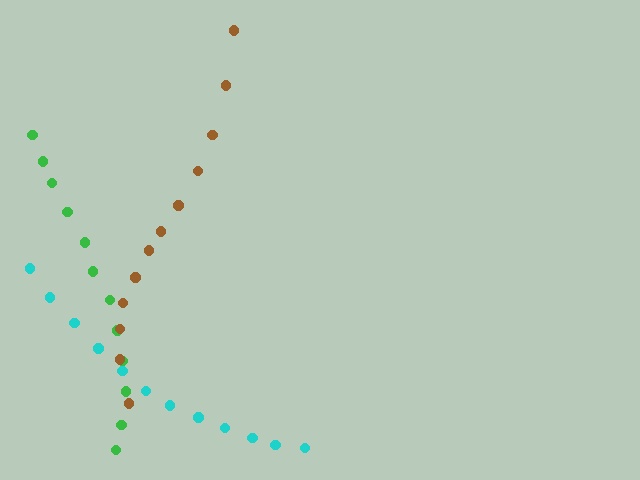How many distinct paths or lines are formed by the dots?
There are 3 distinct paths.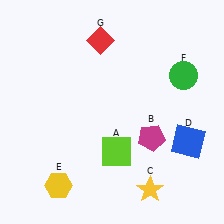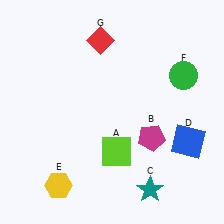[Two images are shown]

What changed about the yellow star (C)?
In Image 1, C is yellow. In Image 2, it changed to teal.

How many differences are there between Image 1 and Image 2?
There is 1 difference between the two images.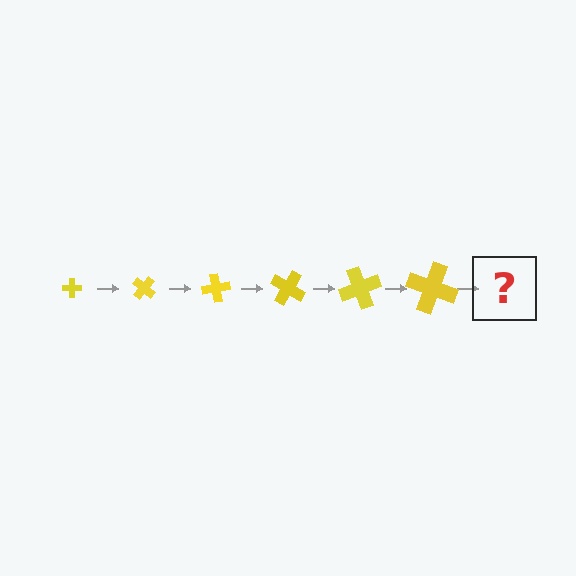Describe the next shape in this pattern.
It should be a cross, larger than the previous one and rotated 240 degrees from the start.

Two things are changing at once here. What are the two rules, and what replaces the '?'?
The two rules are that the cross grows larger each step and it rotates 40 degrees each step. The '?' should be a cross, larger than the previous one and rotated 240 degrees from the start.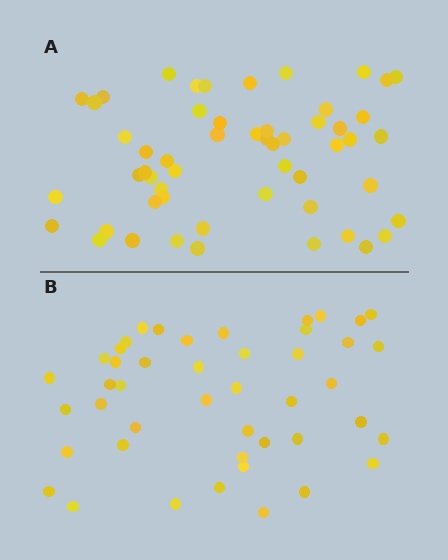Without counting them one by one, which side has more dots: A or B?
Region A (the top region) has more dots.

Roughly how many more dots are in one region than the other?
Region A has roughly 8 or so more dots than region B.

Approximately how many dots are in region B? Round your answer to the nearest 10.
About 40 dots. (The exact count is 45, which rounds to 40.)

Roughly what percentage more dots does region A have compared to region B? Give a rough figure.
About 20% more.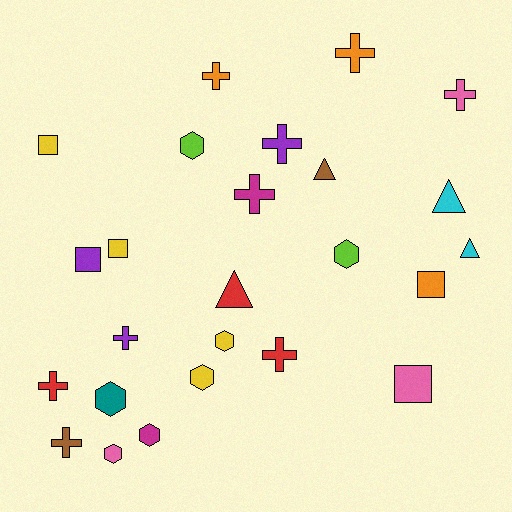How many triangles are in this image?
There are 4 triangles.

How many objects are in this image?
There are 25 objects.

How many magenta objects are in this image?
There are 2 magenta objects.